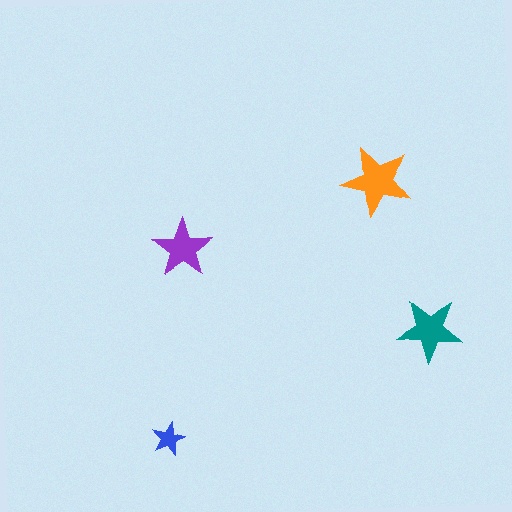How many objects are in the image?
There are 4 objects in the image.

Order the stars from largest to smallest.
the orange one, the teal one, the purple one, the blue one.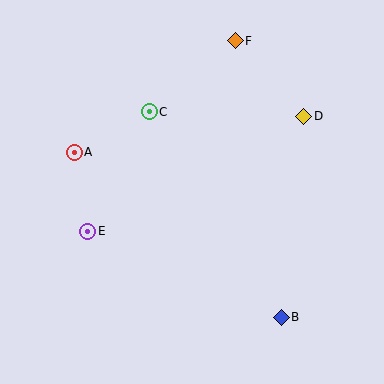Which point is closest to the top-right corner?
Point D is closest to the top-right corner.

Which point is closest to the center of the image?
Point C at (149, 112) is closest to the center.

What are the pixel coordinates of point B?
Point B is at (281, 317).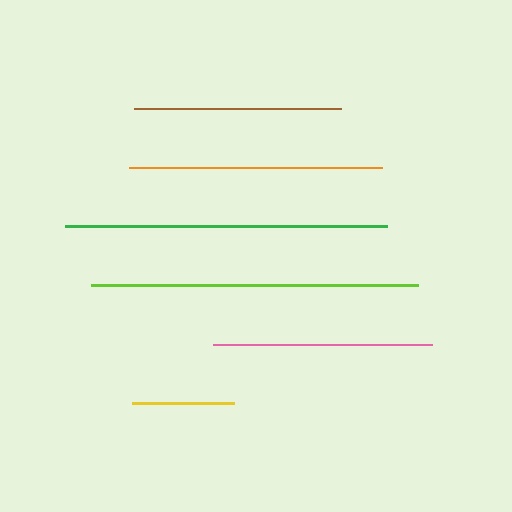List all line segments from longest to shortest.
From longest to shortest: lime, green, orange, pink, brown, yellow.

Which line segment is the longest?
The lime line is the longest at approximately 328 pixels.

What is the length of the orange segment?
The orange segment is approximately 254 pixels long.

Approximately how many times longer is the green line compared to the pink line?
The green line is approximately 1.5 times the length of the pink line.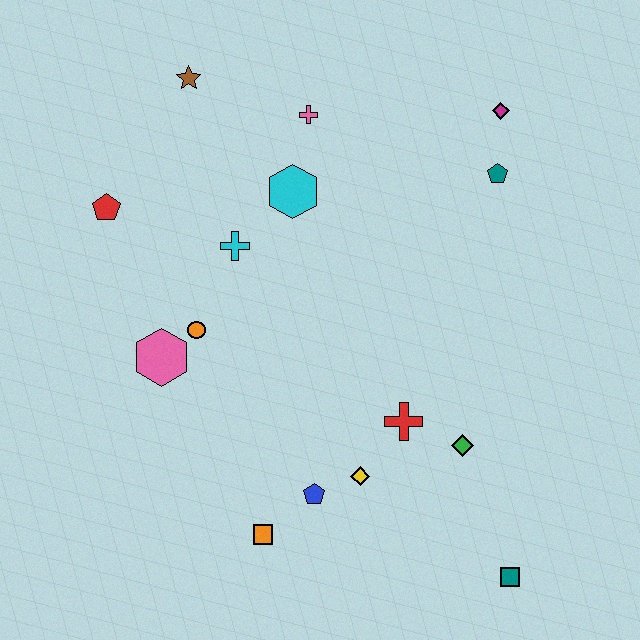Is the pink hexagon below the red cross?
No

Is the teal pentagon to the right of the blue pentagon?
Yes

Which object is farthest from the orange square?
The magenta diamond is farthest from the orange square.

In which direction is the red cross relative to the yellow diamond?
The red cross is above the yellow diamond.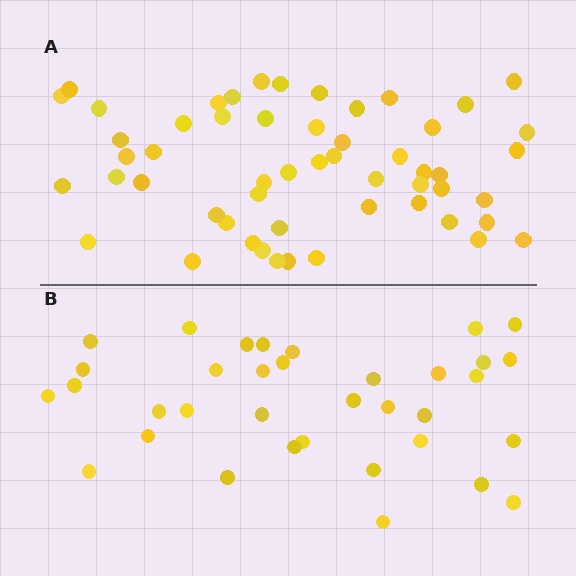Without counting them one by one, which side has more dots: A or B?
Region A (the top region) has more dots.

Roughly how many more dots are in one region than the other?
Region A has approximately 20 more dots than region B.